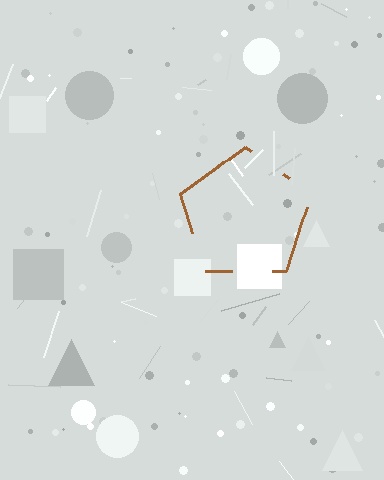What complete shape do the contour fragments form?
The contour fragments form a pentagon.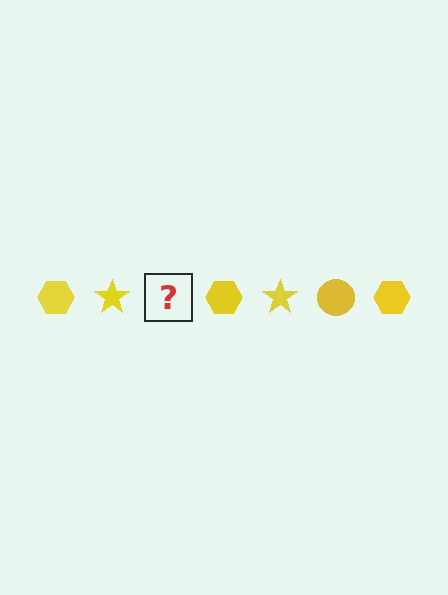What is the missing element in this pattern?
The missing element is a yellow circle.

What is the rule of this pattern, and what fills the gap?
The rule is that the pattern cycles through hexagon, star, circle shapes in yellow. The gap should be filled with a yellow circle.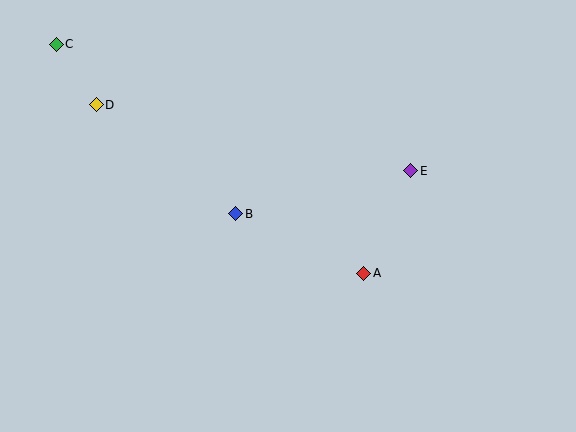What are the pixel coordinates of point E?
Point E is at (411, 171).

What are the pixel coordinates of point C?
Point C is at (56, 44).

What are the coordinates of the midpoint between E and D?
The midpoint between E and D is at (253, 138).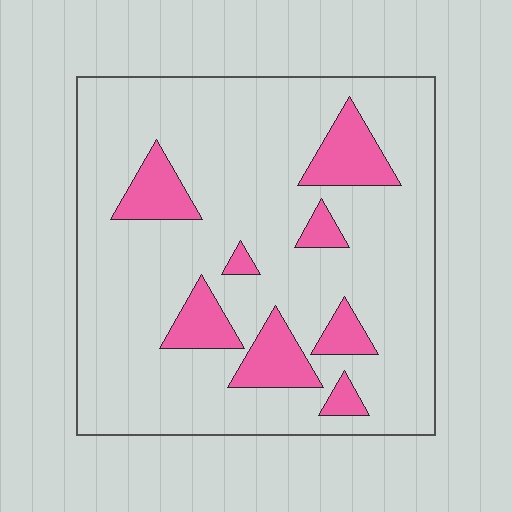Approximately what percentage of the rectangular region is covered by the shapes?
Approximately 15%.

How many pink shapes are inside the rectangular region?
8.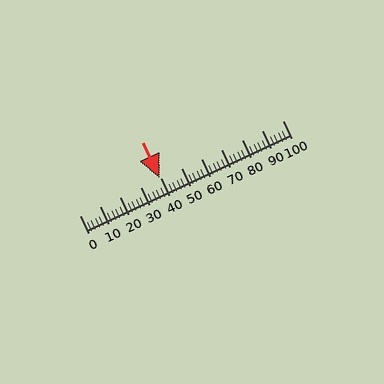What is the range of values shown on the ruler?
The ruler shows values from 0 to 100.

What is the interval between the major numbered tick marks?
The major tick marks are spaced 10 units apart.